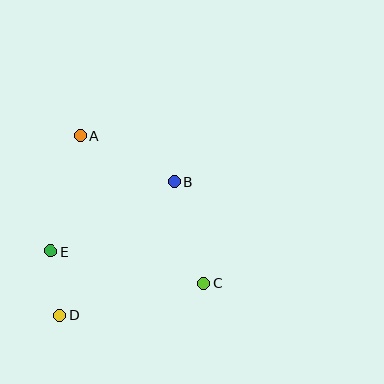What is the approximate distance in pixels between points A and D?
The distance between A and D is approximately 180 pixels.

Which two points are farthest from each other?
Points A and C are farthest from each other.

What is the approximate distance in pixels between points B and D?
The distance between B and D is approximately 176 pixels.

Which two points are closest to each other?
Points D and E are closest to each other.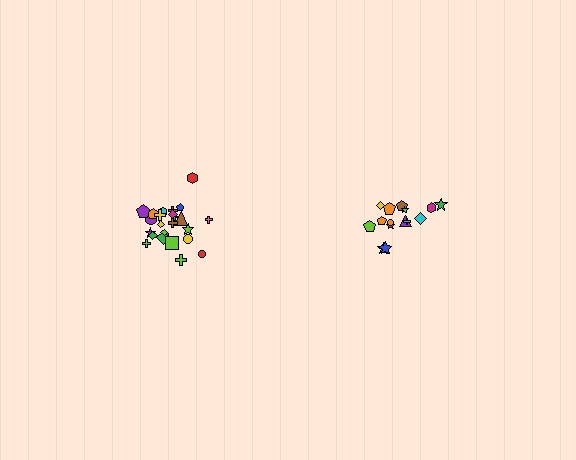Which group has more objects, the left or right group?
The left group.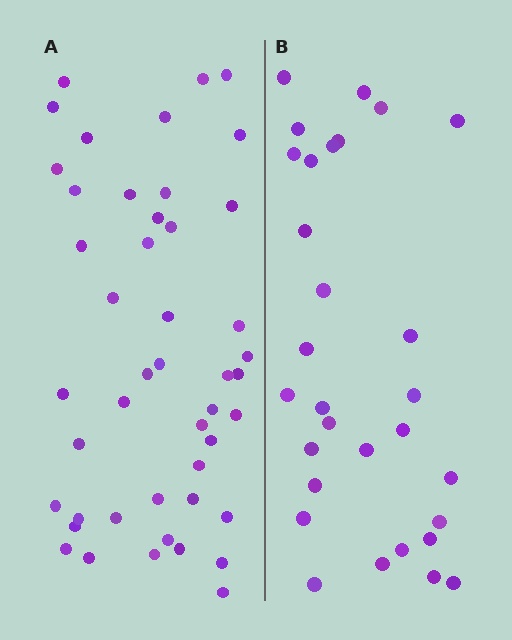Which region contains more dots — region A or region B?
Region A (the left region) has more dots.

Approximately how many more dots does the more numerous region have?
Region A has approximately 15 more dots than region B.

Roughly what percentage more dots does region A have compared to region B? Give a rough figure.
About 55% more.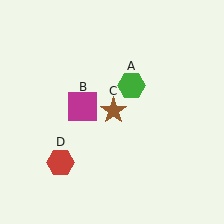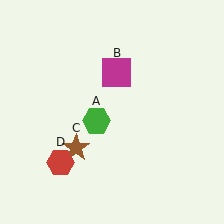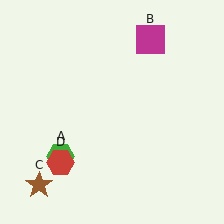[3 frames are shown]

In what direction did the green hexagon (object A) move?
The green hexagon (object A) moved down and to the left.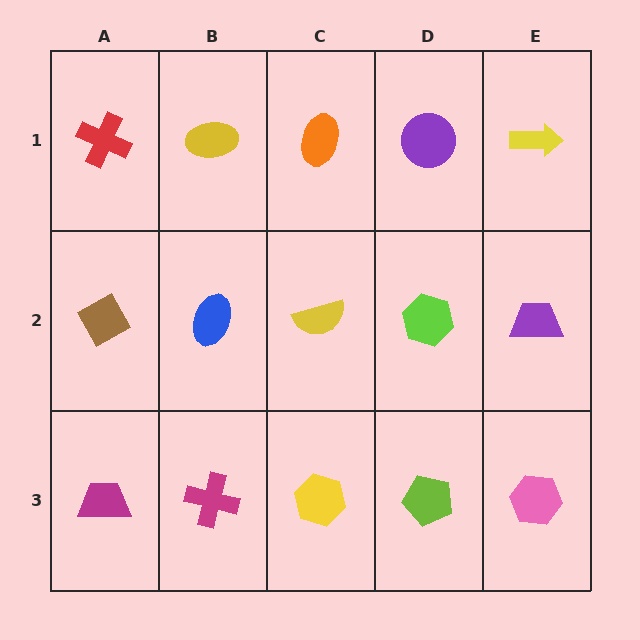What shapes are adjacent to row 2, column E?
A yellow arrow (row 1, column E), a pink hexagon (row 3, column E), a lime hexagon (row 2, column D).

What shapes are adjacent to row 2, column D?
A purple circle (row 1, column D), a lime pentagon (row 3, column D), a yellow semicircle (row 2, column C), a purple trapezoid (row 2, column E).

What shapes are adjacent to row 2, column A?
A red cross (row 1, column A), a magenta trapezoid (row 3, column A), a blue ellipse (row 2, column B).